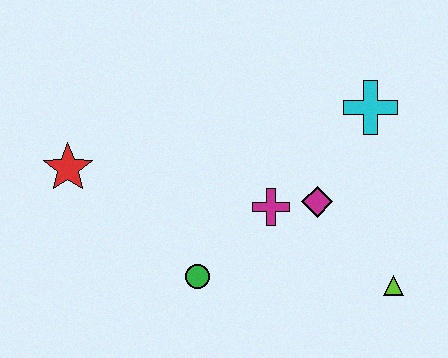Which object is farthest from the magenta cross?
The red star is farthest from the magenta cross.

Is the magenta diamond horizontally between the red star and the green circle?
No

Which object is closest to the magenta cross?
The magenta diamond is closest to the magenta cross.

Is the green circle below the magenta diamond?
Yes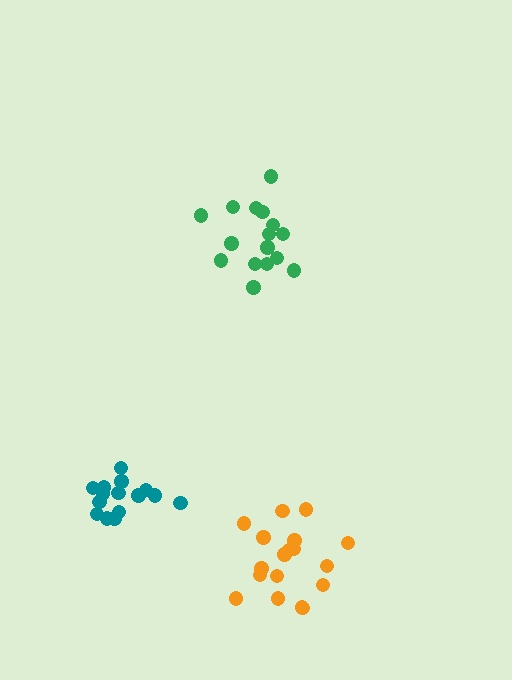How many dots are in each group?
Group 1: 15 dots, Group 2: 18 dots, Group 3: 16 dots (49 total).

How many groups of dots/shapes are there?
There are 3 groups.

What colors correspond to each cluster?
The clusters are colored: teal, orange, green.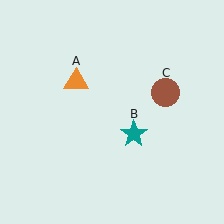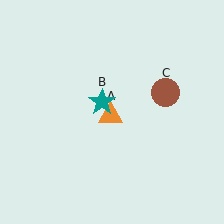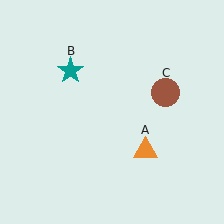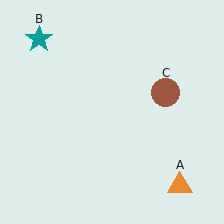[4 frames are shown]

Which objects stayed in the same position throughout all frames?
Brown circle (object C) remained stationary.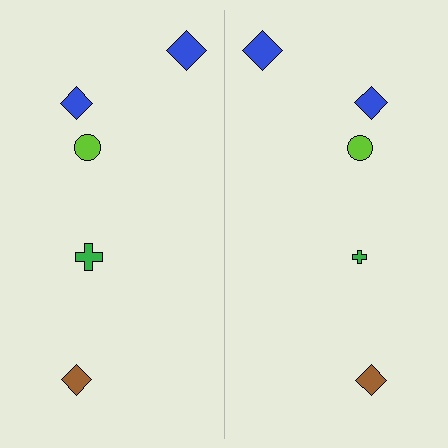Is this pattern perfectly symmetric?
No, the pattern is not perfectly symmetric. The green cross on the right side has a different size than its mirror counterpart.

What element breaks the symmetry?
The green cross on the right side has a different size than its mirror counterpart.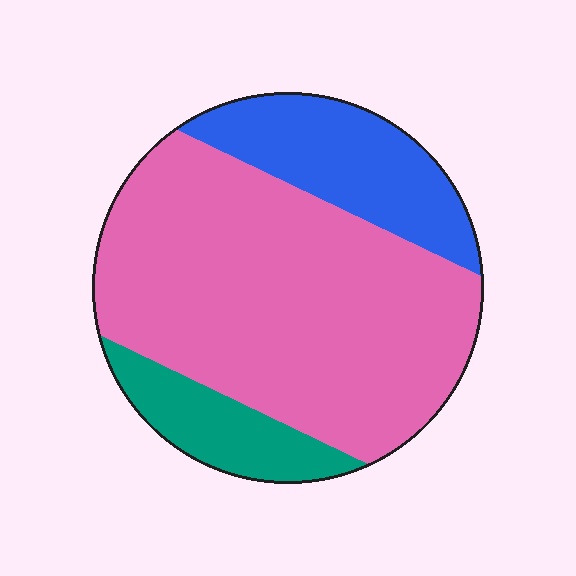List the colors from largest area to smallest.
From largest to smallest: pink, blue, teal.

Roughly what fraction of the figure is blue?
Blue takes up about one fifth (1/5) of the figure.